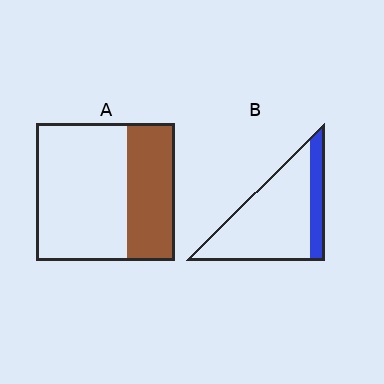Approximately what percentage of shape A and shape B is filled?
A is approximately 35% and B is approximately 20%.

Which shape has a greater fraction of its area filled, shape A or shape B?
Shape A.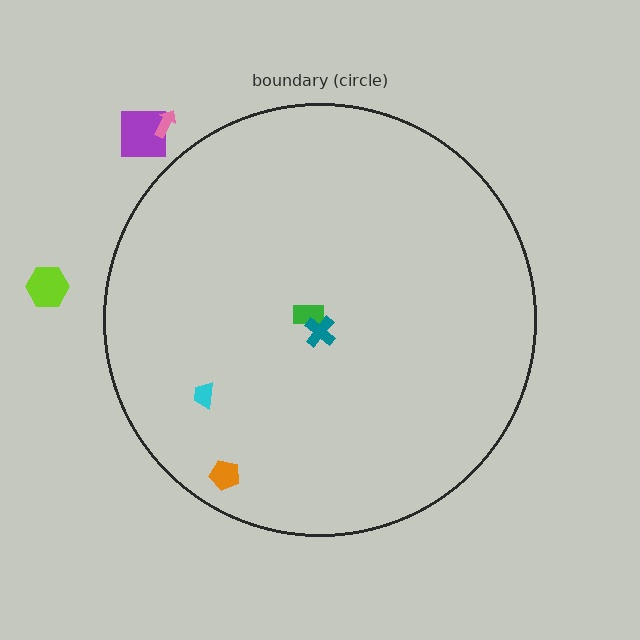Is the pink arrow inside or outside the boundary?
Outside.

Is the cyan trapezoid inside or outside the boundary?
Inside.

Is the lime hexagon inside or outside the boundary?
Outside.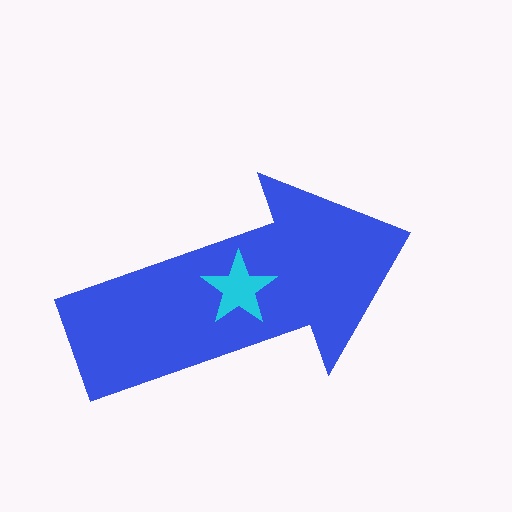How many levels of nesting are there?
2.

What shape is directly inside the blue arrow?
The cyan star.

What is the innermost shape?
The cyan star.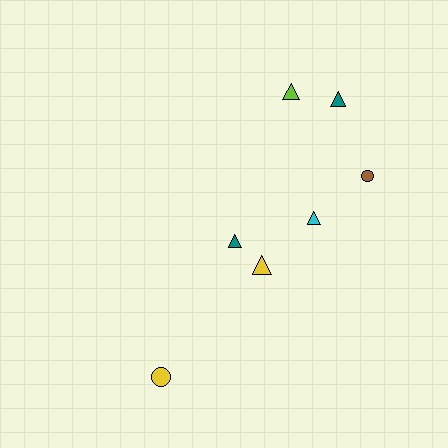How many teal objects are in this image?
There are 2 teal objects.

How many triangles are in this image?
There are 5 triangles.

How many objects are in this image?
There are 7 objects.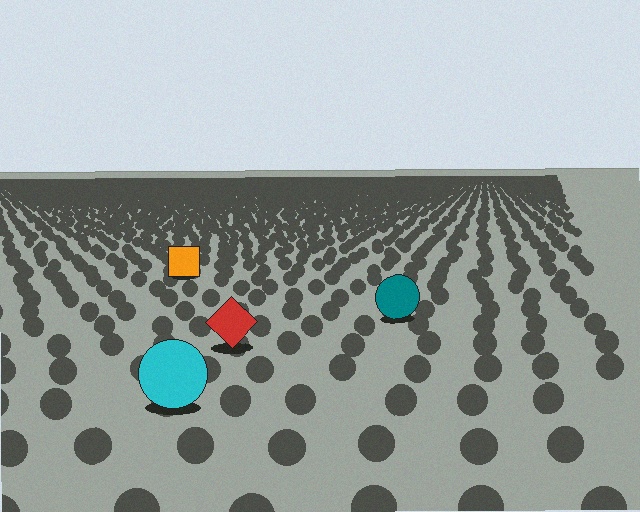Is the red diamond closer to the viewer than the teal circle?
Yes. The red diamond is closer — you can tell from the texture gradient: the ground texture is coarser near it.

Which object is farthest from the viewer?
The orange square is farthest from the viewer. It appears smaller and the ground texture around it is denser.